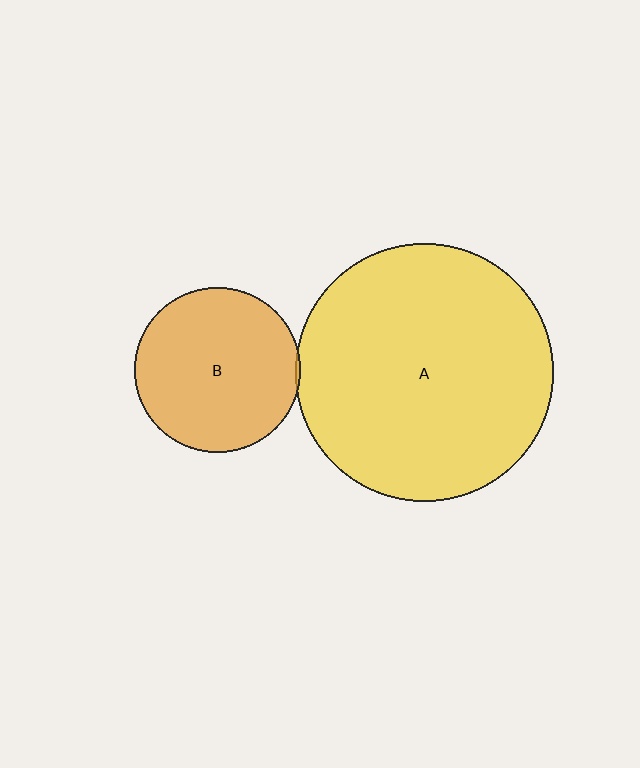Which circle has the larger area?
Circle A (yellow).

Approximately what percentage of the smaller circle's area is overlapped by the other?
Approximately 5%.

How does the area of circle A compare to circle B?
Approximately 2.4 times.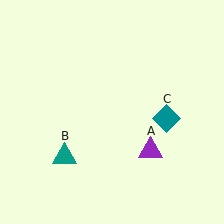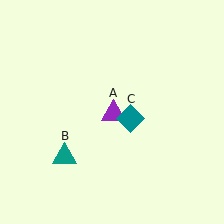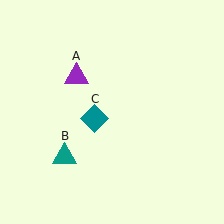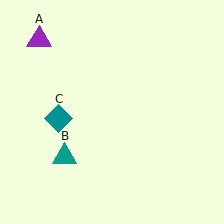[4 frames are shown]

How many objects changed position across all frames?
2 objects changed position: purple triangle (object A), teal diamond (object C).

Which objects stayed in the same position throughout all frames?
Teal triangle (object B) remained stationary.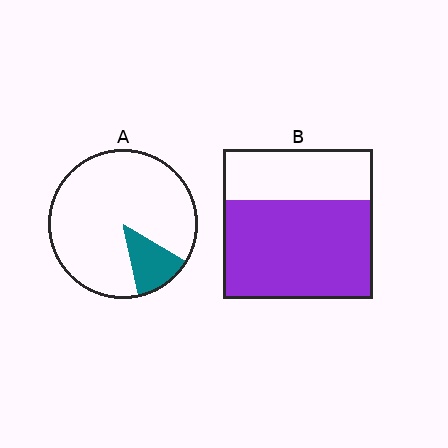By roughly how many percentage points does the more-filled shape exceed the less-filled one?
By roughly 55 percentage points (B over A).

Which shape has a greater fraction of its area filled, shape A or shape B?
Shape B.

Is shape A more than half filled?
No.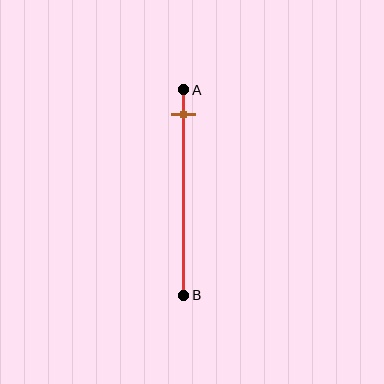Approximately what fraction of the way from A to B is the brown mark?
The brown mark is approximately 10% of the way from A to B.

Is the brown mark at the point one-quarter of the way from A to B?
No, the mark is at about 10% from A, not at the 25% one-quarter point.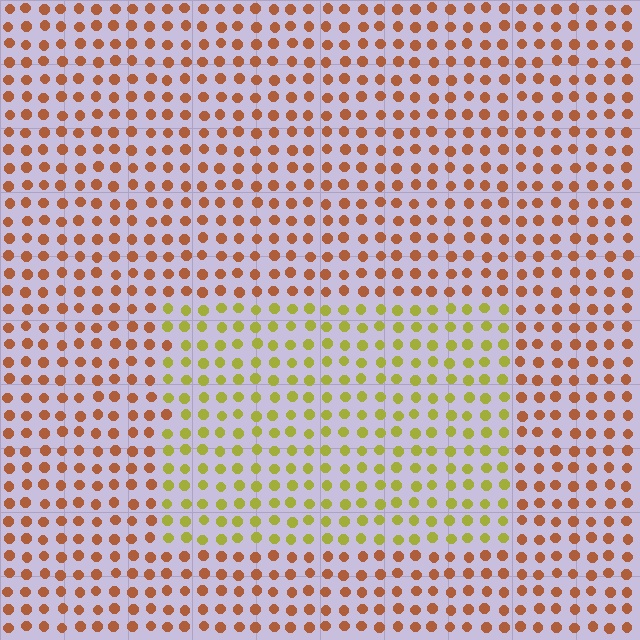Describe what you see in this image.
The image is filled with small brown elements in a uniform arrangement. A rectangle-shaped region is visible where the elements are tinted to a slightly different hue, forming a subtle color boundary.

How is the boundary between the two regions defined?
The boundary is defined purely by a slight shift in hue (about 48 degrees). Spacing, size, and orientation are identical on both sides.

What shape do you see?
I see a rectangle.